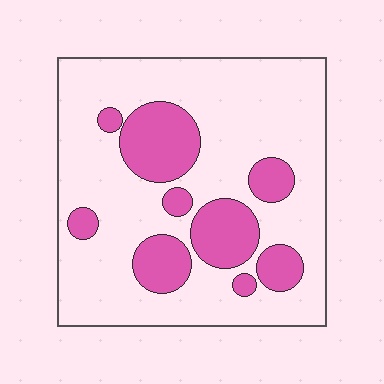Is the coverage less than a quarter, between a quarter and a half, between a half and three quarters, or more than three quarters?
Less than a quarter.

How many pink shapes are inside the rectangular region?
9.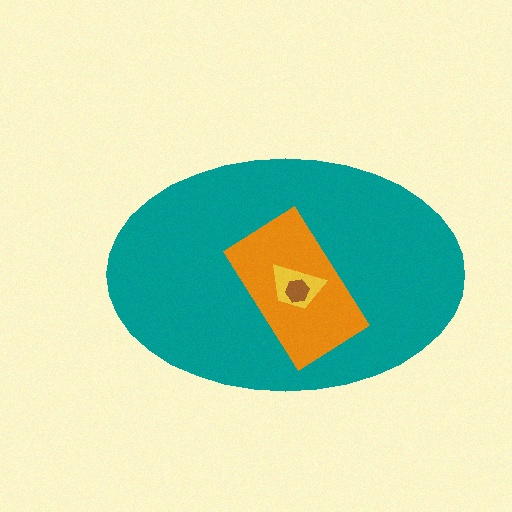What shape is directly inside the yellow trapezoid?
The brown hexagon.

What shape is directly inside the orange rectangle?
The yellow trapezoid.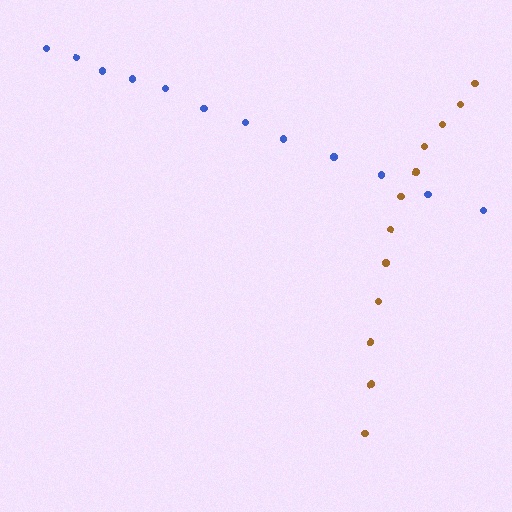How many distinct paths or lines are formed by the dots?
There are 2 distinct paths.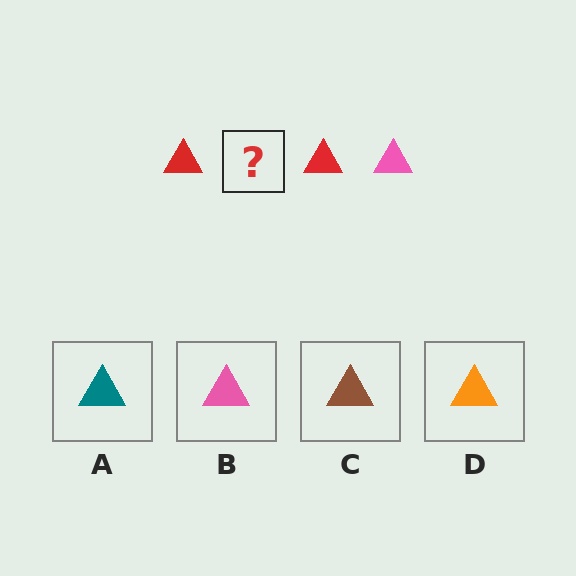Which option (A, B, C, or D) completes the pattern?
B.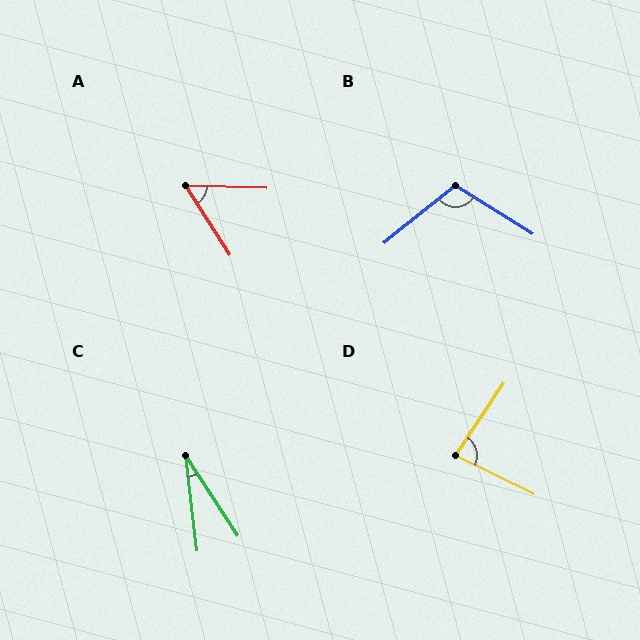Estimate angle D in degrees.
Approximately 83 degrees.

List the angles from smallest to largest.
C (26°), A (56°), D (83°), B (109°).